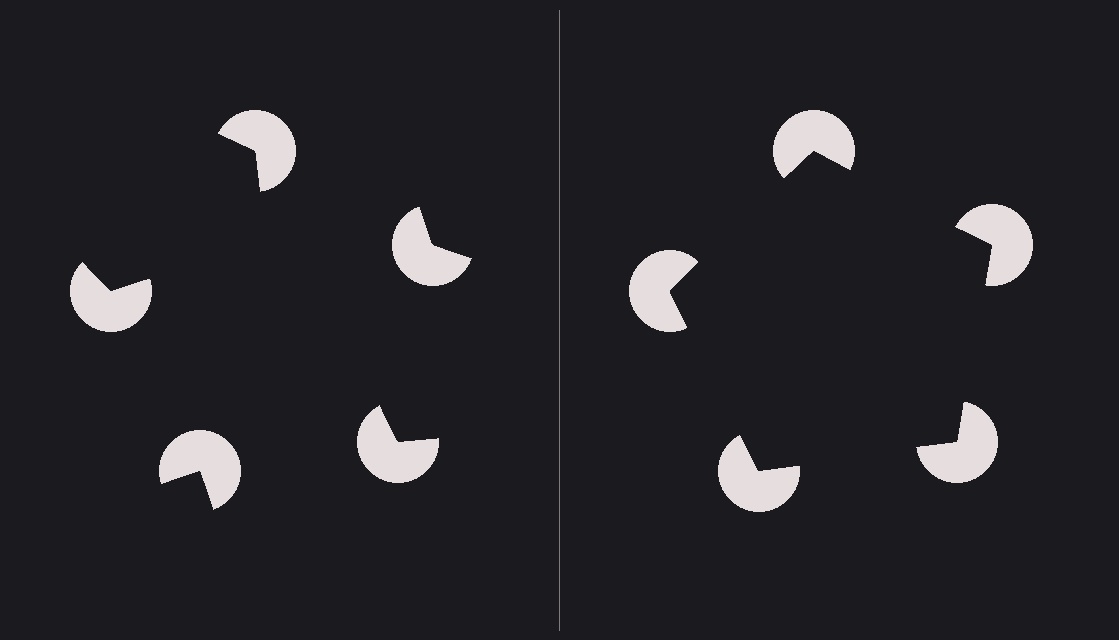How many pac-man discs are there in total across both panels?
10 — 5 on each side.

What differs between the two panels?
The pac-man discs are positioned identically on both sides; only the wedge orientations differ. On the right they align to a pentagon; on the left they are misaligned.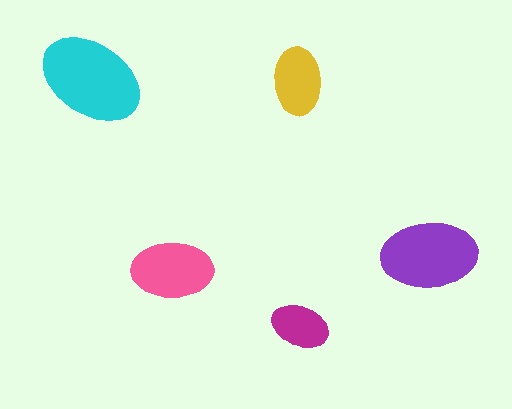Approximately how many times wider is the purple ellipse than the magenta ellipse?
About 1.5 times wider.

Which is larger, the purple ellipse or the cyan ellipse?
The cyan one.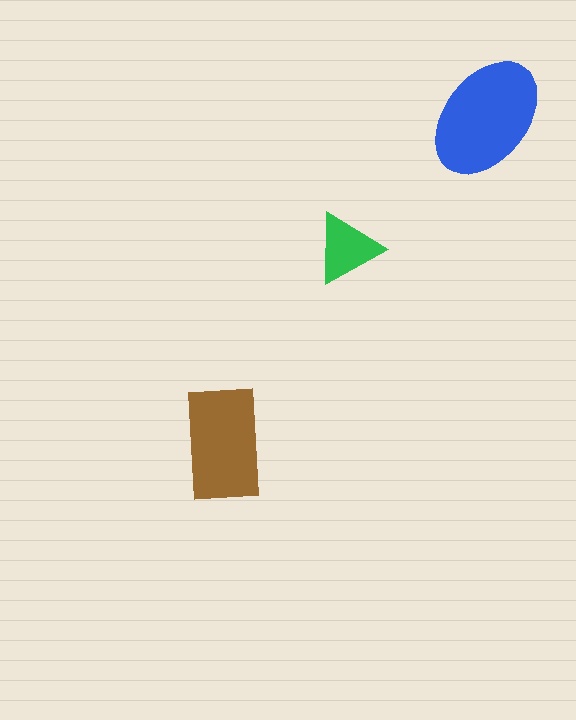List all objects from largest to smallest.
The blue ellipse, the brown rectangle, the green triangle.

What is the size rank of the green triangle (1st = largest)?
3rd.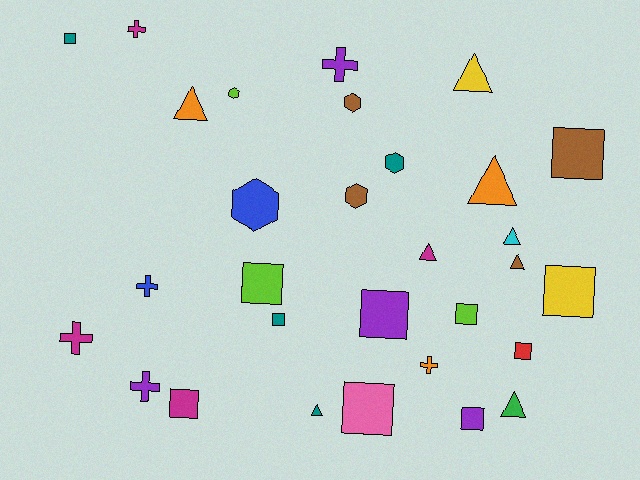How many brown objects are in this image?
There are 4 brown objects.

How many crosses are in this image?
There are 6 crosses.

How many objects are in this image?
There are 30 objects.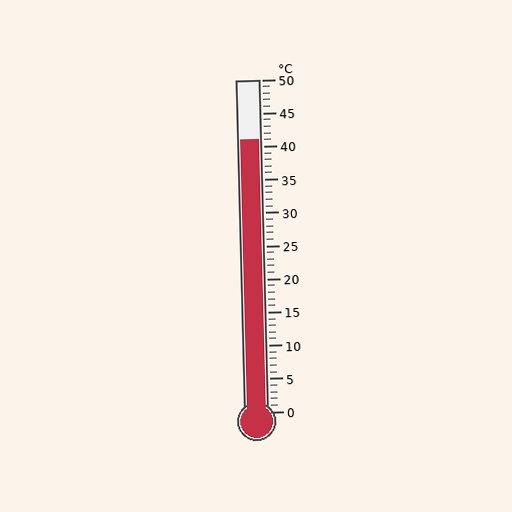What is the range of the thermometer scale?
The thermometer scale ranges from 0°C to 50°C.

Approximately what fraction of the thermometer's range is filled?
The thermometer is filled to approximately 80% of its range.